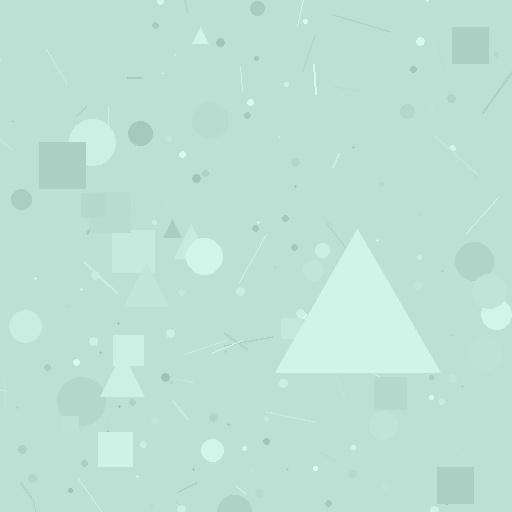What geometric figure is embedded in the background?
A triangle is embedded in the background.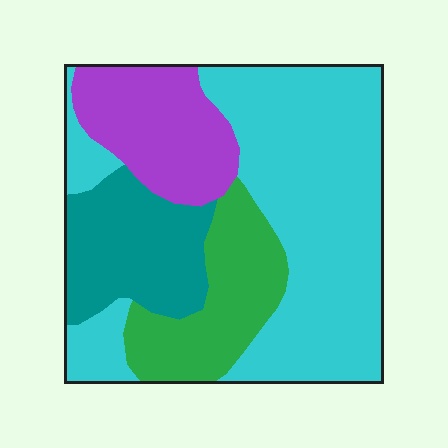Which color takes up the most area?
Cyan, at roughly 50%.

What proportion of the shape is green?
Green covers around 15% of the shape.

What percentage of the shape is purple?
Purple takes up about one sixth (1/6) of the shape.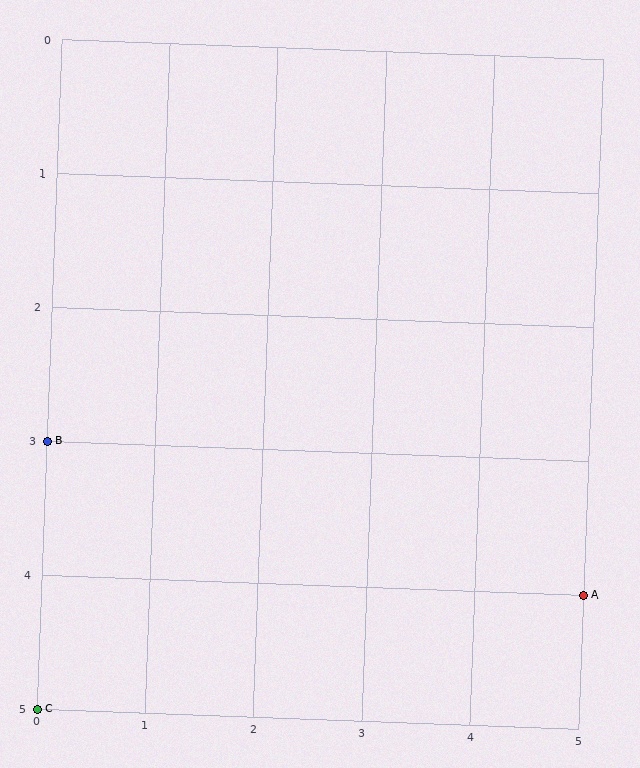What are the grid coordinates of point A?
Point A is at grid coordinates (5, 4).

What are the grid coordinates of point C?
Point C is at grid coordinates (0, 5).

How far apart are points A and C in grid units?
Points A and C are 5 columns and 1 row apart (about 5.1 grid units diagonally).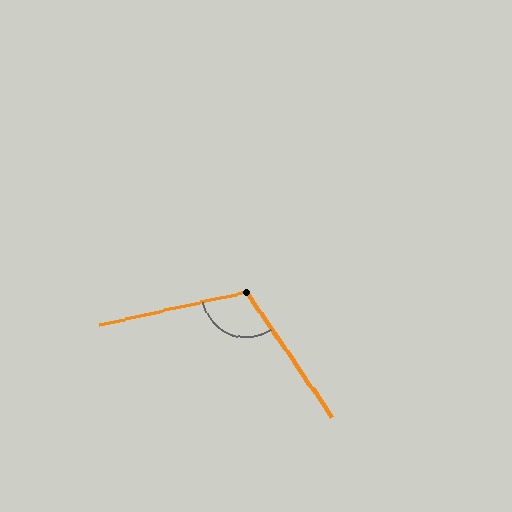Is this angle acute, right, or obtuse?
It is obtuse.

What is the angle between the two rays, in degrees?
Approximately 112 degrees.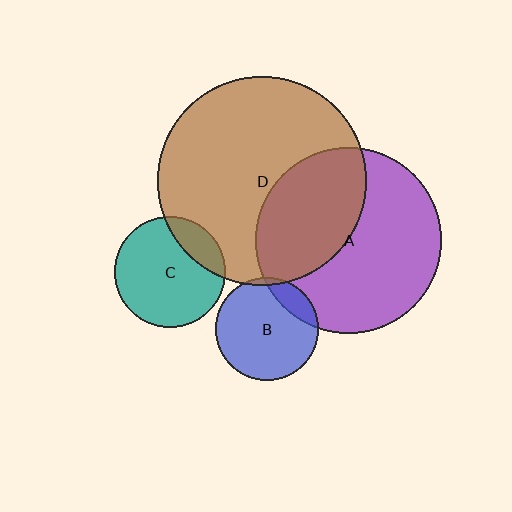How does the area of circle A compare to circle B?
Approximately 3.2 times.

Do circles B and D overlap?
Yes.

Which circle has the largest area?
Circle D (brown).